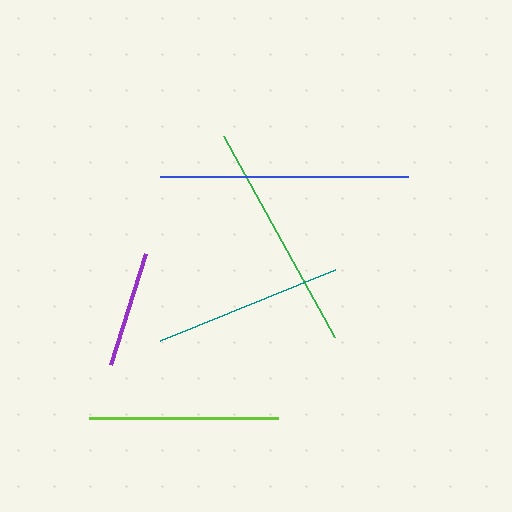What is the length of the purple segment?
The purple segment is approximately 116 pixels long.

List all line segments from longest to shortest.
From longest to shortest: blue, green, teal, lime, purple.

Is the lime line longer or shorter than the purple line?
The lime line is longer than the purple line.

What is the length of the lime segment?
The lime segment is approximately 189 pixels long.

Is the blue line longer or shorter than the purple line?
The blue line is longer than the purple line.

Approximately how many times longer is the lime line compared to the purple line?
The lime line is approximately 1.6 times the length of the purple line.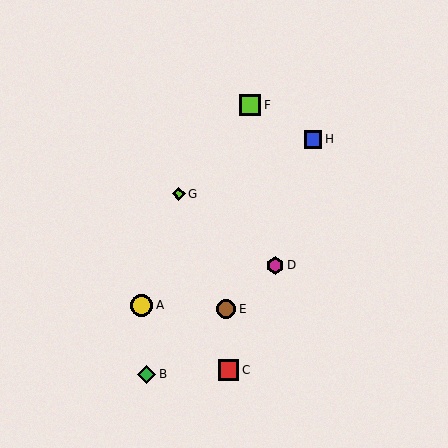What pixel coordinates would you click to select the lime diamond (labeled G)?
Click at (179, 194) to select the lime diamond G.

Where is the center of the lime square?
The center of the lime square is at (250, 105).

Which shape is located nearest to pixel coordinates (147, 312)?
The yellow circle (labeled A) at (141, 305) is nearest to that location.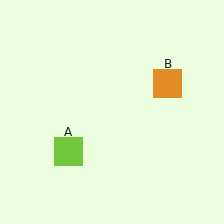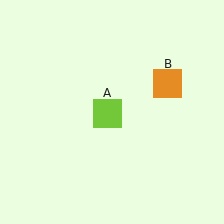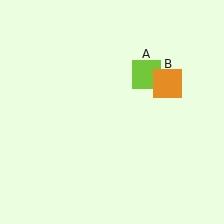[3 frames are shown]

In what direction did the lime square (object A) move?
The lime square (object A) moved up and to the right.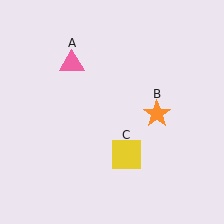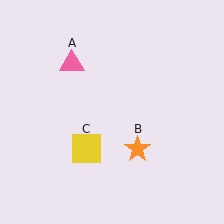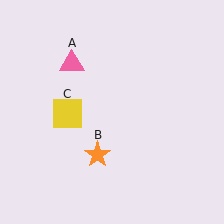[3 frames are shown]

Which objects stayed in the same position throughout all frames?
Pink triangle (object A) remained stationary.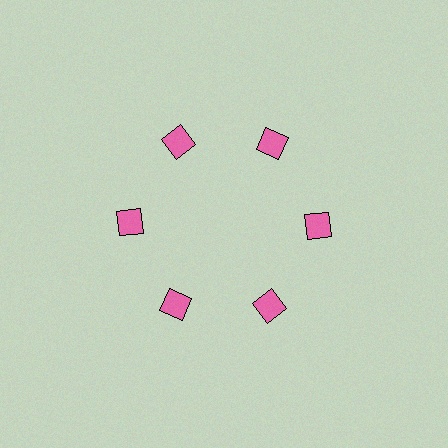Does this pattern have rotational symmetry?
Yes, this pattern has 6-fold rotational symmetry. It looks the same after rotating 60 degrees around the center.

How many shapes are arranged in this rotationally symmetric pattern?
There are 6 shapes, arranged in 6 groups of 1.